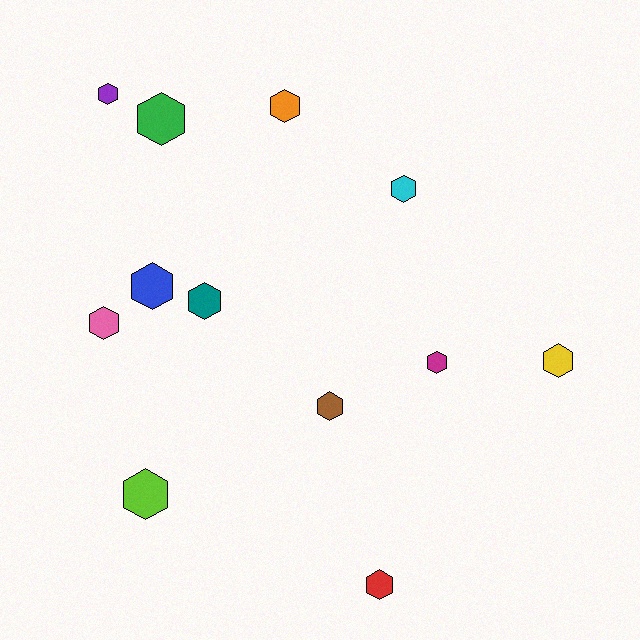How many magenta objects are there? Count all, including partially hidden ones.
There is 1 magenta object.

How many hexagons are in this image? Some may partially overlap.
There are 12 hexagons.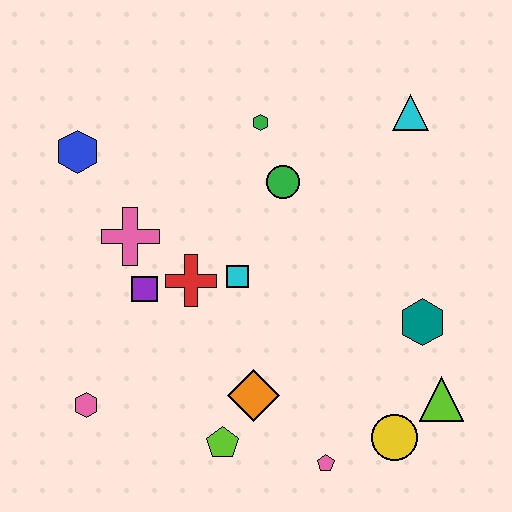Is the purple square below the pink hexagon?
No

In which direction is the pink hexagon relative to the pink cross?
The pink hexagon is below the pink cross.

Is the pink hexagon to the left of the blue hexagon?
No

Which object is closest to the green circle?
The green hexagon is closest to the green circle.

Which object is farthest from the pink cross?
The lime triangle is farthest from the pink cross.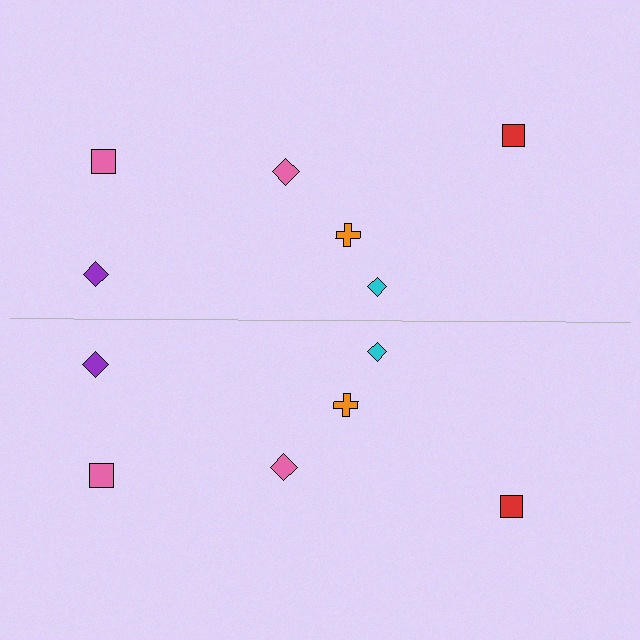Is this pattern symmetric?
Yes, this pattern has bilateral (reflection) symmetry.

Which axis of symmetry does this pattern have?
The pattern has a horizontal axis of symmetry running through the center of the image.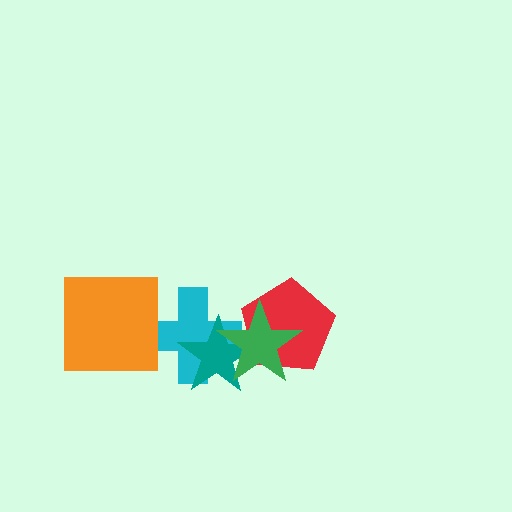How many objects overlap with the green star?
3 objects overlap with the green star.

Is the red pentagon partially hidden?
Yes, it is partially covered by another shape.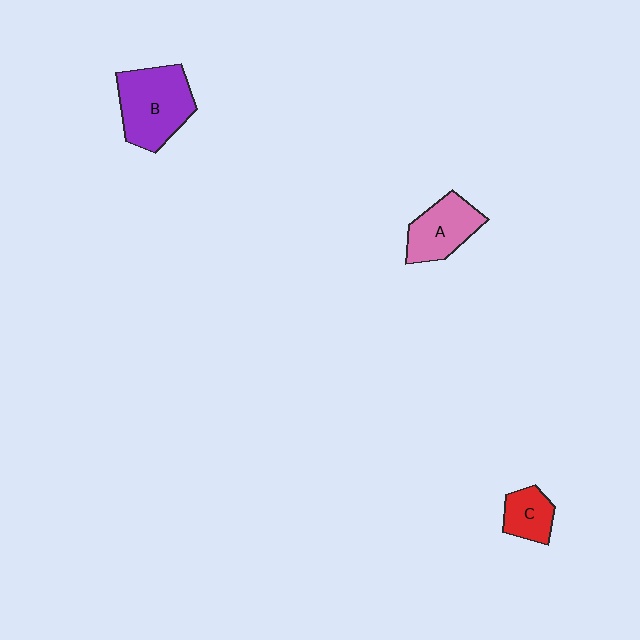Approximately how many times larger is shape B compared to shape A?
Approximately 1.4 times.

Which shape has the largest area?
Shape B (purple).